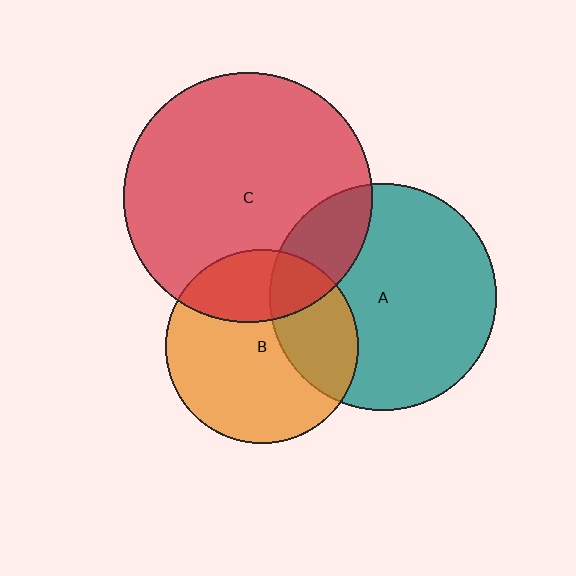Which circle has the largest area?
Circle C (red).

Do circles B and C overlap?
Yes.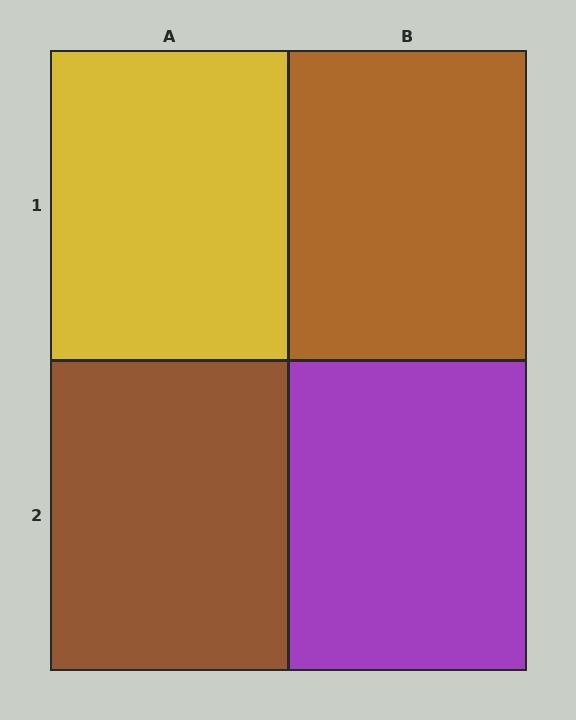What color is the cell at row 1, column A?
Yellow.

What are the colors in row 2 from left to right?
Brown, purple.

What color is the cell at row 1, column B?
Brown.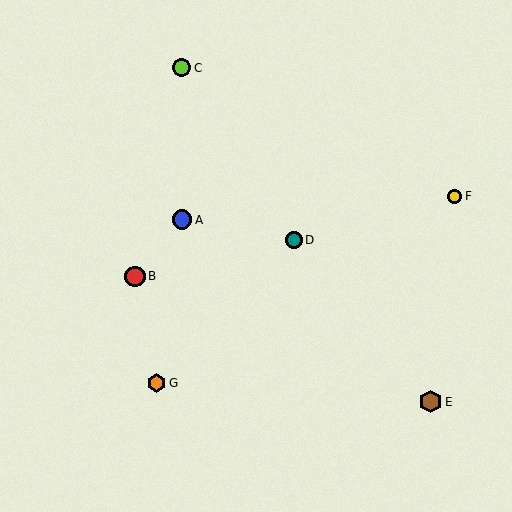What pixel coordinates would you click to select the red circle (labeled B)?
Click at (135, 276) to select the red circle B.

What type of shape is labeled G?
Shape G is an orange hexagon.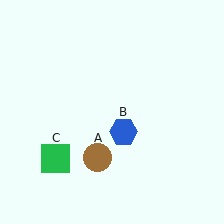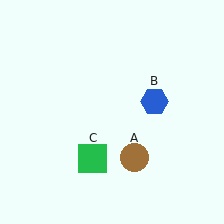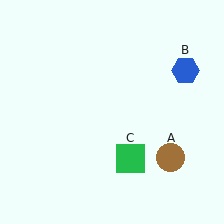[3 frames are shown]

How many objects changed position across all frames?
3 objects changed position: brown circle (object A), blue hexagon (object B), green square (object C).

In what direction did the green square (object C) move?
The green square (object C) moved right.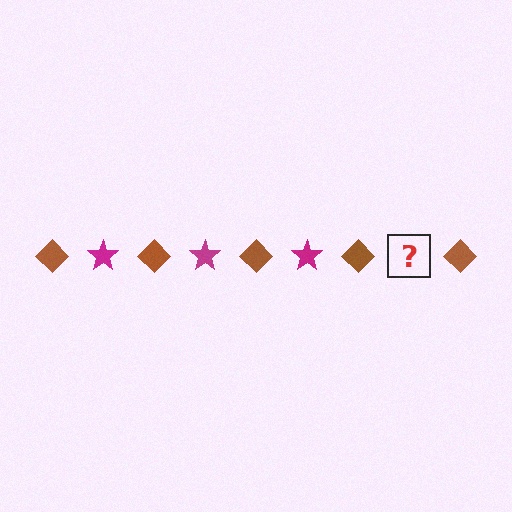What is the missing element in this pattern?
The missing element is a magenta star.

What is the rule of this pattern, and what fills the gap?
The rule is that the pattern alternates between brown diamond and magenta star. The gap should be filled with a magenta star.